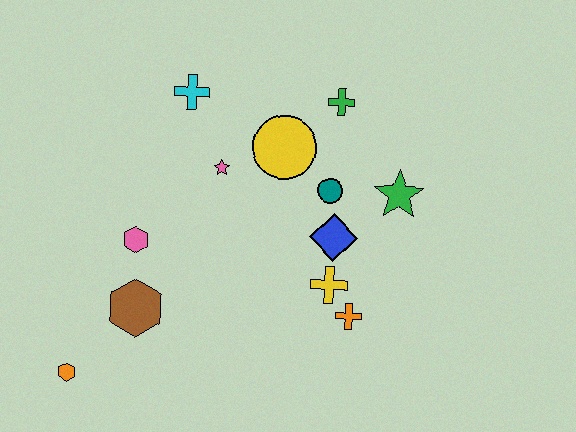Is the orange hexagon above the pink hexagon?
No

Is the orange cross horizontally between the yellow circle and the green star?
Yes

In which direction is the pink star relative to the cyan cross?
The pink star is below the cyan cross.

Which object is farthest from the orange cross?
The orange hexagon is farthest from the orange cross.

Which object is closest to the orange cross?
The yellow cross is closest to the orange cross.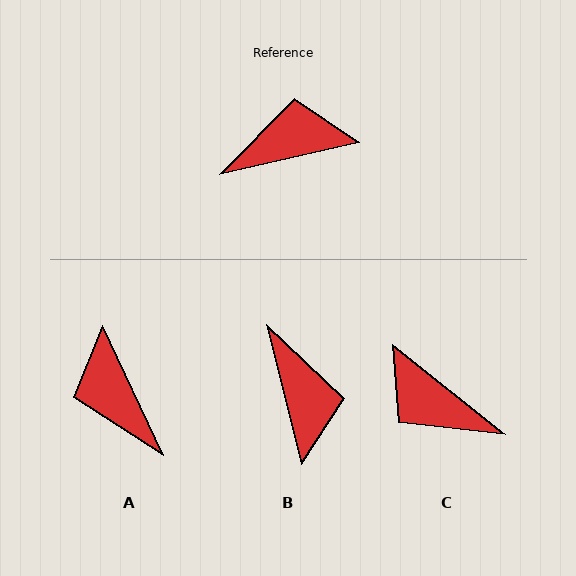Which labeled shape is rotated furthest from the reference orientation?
C, about 129 degrees away.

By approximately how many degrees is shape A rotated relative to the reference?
Approximately 102 degrees counter-clockwise.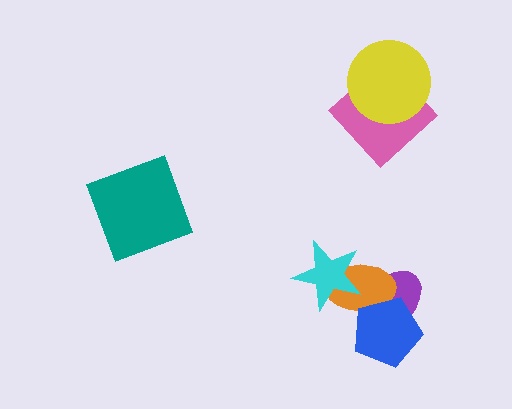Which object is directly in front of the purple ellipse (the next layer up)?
The orange ellipse is directly in front of the purple ellipse.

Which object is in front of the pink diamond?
The yellow circle is in front of the pink diamond.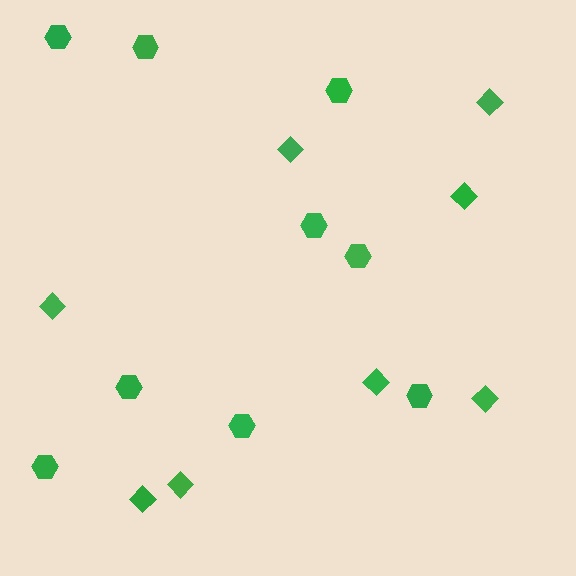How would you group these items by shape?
There are 2 groups: one group of hexagons (9) and one group of diamonds (8).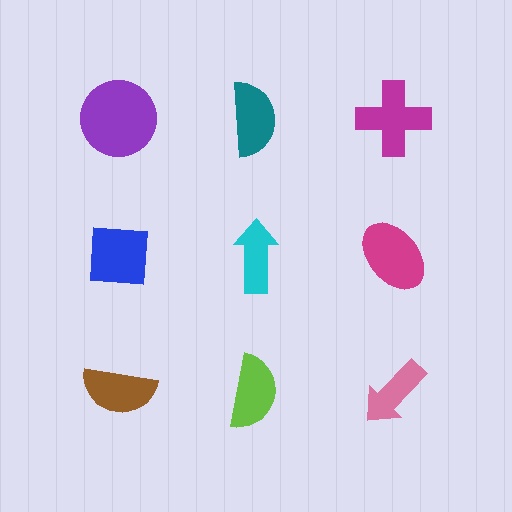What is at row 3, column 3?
A pink arrow.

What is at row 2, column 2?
A cyan arrow.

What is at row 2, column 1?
A blue square.